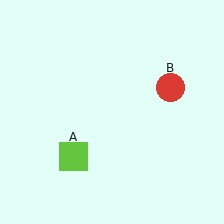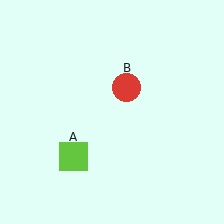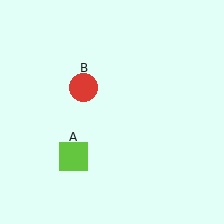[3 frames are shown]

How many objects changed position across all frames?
1 object changed position: red circle (object B).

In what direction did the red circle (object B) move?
The red circle (object B) moved left.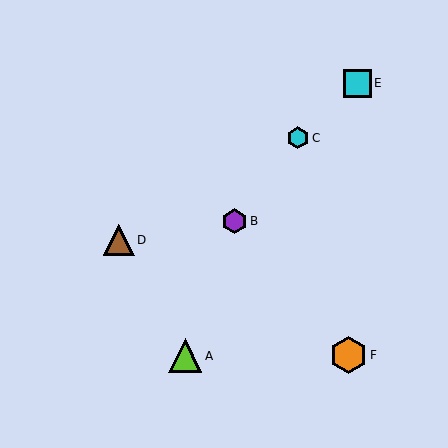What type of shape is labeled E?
Shape E is a cyan square.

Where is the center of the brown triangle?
The center of the brown triangle is at (119, 240).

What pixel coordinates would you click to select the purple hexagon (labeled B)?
Click at (235, 221) to select the purple hexagon B.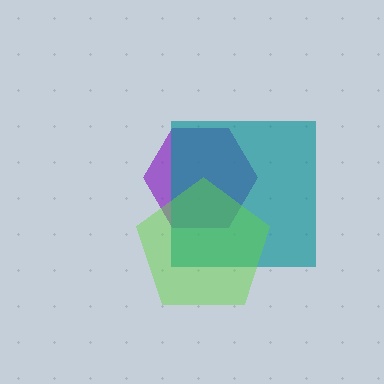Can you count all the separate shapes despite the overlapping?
Yes, there are 3 separate shapes.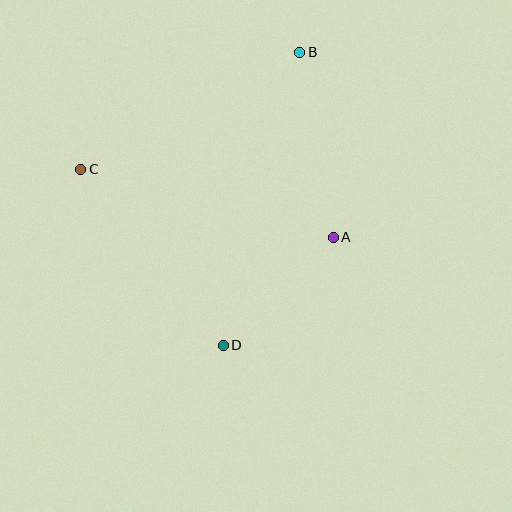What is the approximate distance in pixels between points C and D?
The distance between C and D is approximately 227 pixels.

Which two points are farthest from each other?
Points B and D are farthest from each other.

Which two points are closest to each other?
Points A and D are closest to each other.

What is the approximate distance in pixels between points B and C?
The distance between B and C is approximately 248 pixels.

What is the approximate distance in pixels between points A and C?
The distance between A and C is approximately 262 pixels.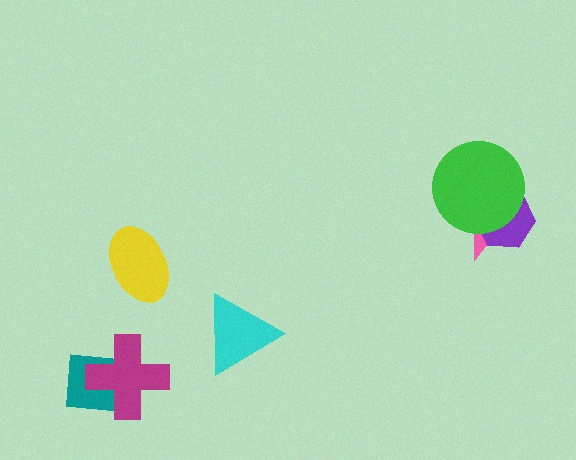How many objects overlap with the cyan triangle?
0 objects overlap with the cyan triangle.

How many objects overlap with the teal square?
1 object overlaps with the teal square.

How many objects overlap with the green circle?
2 objects overlap with the green circle.